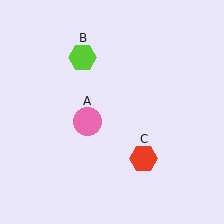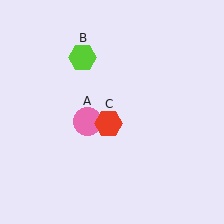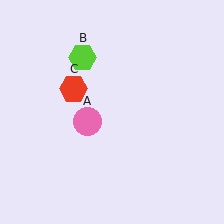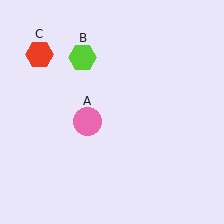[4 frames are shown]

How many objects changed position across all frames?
1 object changed position: red hexagon (object C).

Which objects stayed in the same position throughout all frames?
Pink circle (object A) and lime hexagon (object B) remained stationary.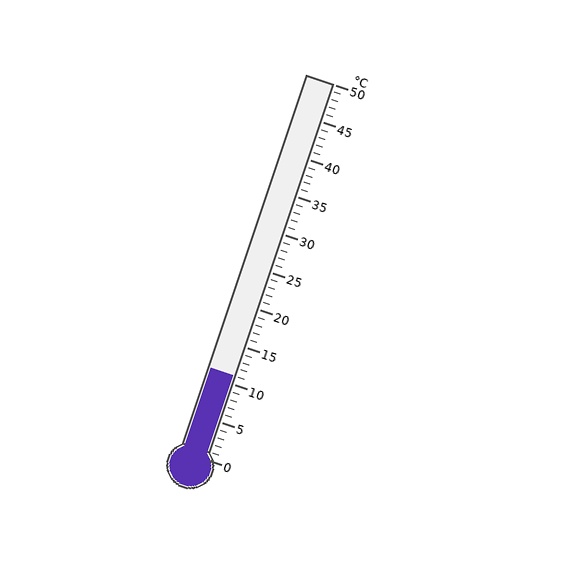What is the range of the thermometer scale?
The thermometer scale ranges from 0°C to 50°C.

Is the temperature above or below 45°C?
The temperature is below 45°C.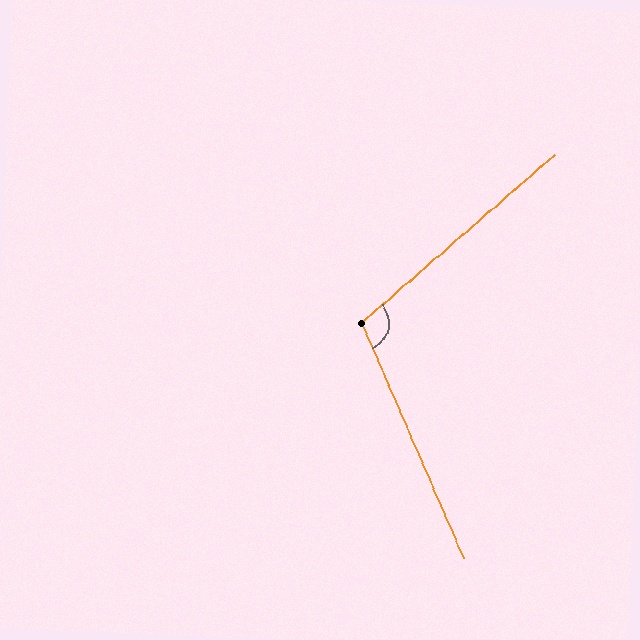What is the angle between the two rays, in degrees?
Approximately 108 degrees.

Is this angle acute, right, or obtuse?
It is obtuse.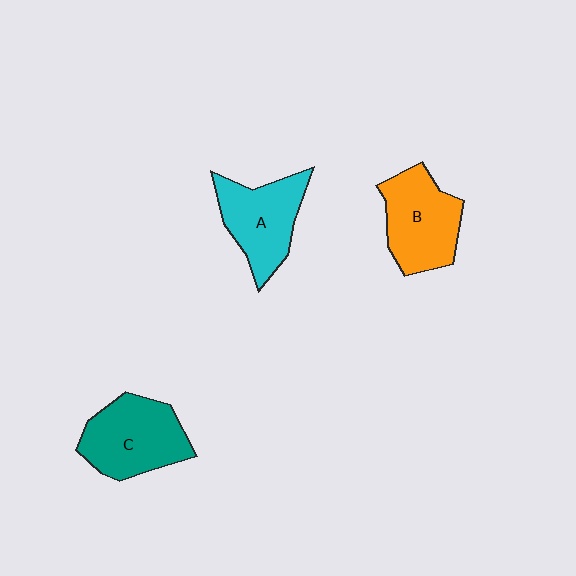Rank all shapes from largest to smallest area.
From largest to smallest: C (teal), B (orange), A (cyan).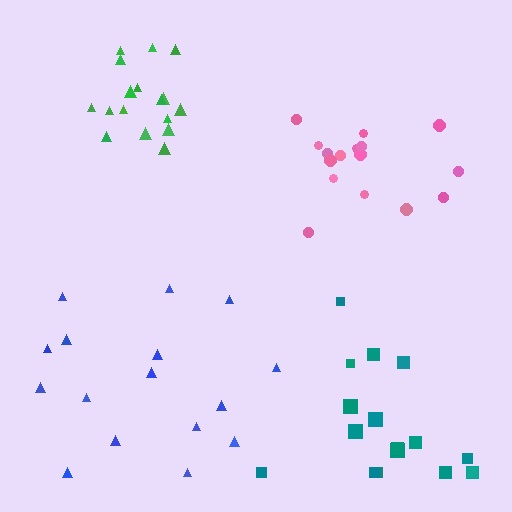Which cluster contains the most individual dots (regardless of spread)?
Green (17).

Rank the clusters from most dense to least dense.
green, pink, teal, blue.